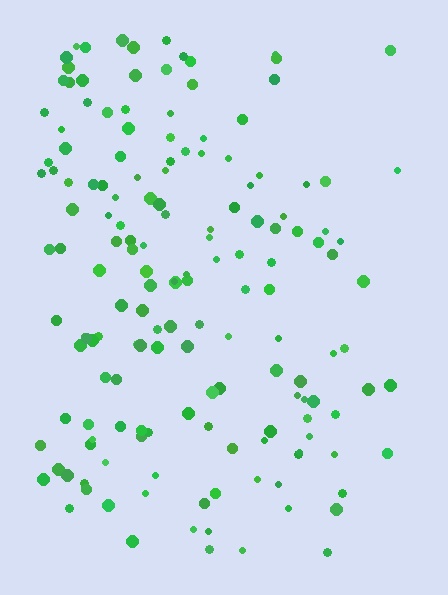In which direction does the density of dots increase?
From right to left, with the left side densest.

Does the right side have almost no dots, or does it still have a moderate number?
Still a moderate number, just noticeably fewer than the left.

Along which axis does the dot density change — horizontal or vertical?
Horizontal.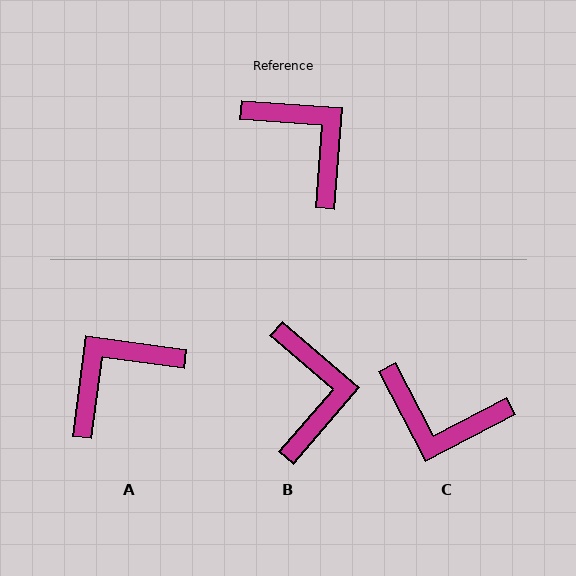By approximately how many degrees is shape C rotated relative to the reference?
Approximately 148 degrees clockwise.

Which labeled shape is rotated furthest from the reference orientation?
C, about 148 degrees away.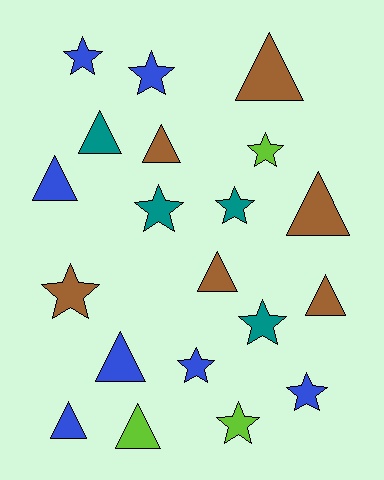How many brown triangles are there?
There are 5 brown triangles.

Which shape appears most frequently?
Star, with 10 objects.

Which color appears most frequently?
Blue, with 7 objects.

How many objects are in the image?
There are 20 objects.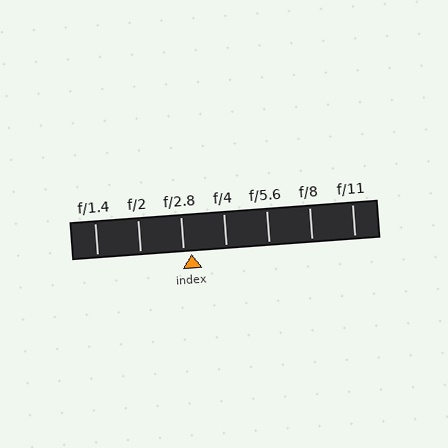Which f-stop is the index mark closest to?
The index mark is closest to f/2.8.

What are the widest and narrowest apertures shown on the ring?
The widest aperture shown is f/1.4 and the narrowest is f/11.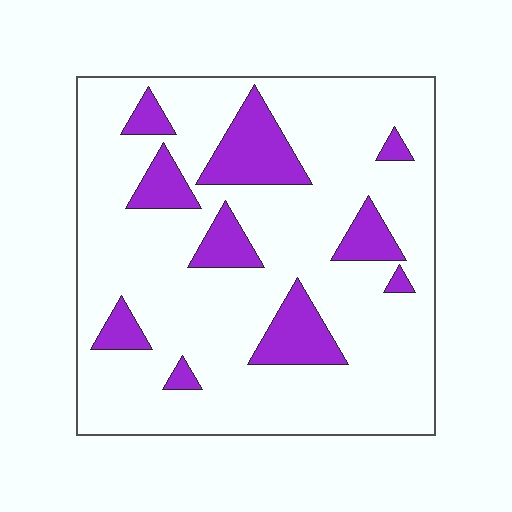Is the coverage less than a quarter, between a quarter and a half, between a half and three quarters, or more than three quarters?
Less than a quarter.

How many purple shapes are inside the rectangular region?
10.